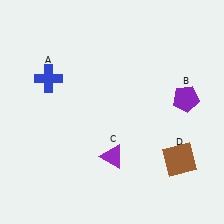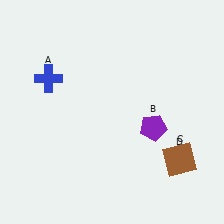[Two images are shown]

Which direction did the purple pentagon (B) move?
The purple pentagon (B) moved left.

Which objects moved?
The objects that moved are: the purple pentagon (B), the purple triangle (C).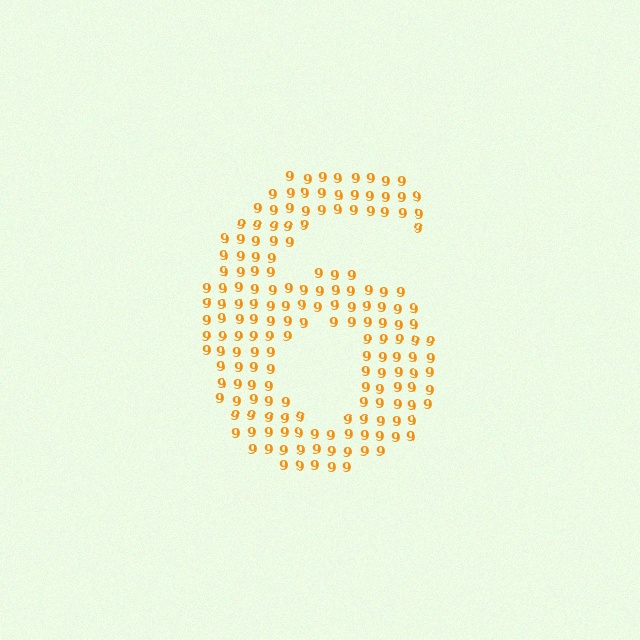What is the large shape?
The large shape is the digit 6.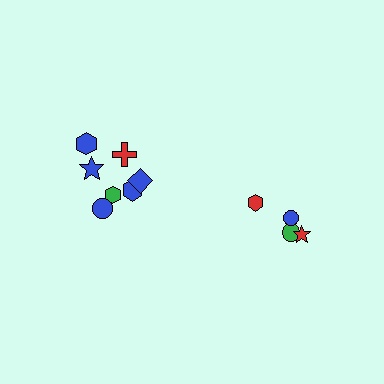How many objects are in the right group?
There are 4 objects.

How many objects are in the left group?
There are 7 objects.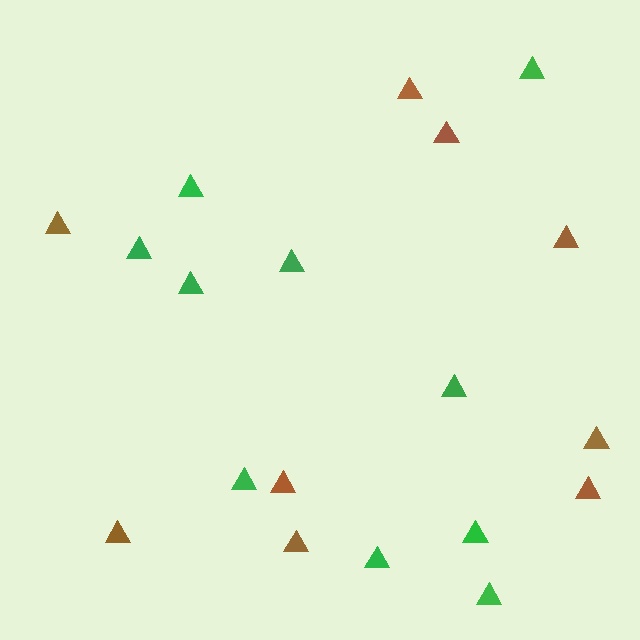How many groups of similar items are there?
There are 2 groups: one group of green triangles (10) and one group of brown triangles (9).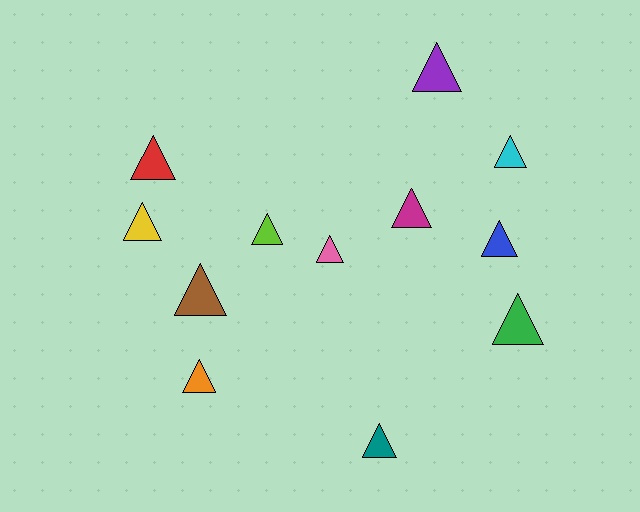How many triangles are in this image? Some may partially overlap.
There are 12 triangles.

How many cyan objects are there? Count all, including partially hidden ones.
There is 1 cyan object.